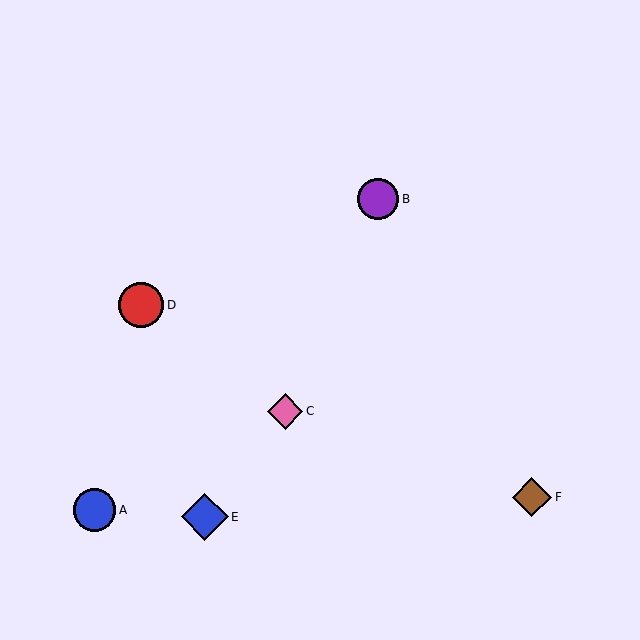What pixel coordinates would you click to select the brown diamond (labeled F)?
Click at (532, 497) to select the brown diamond F.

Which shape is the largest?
The blue diamond (labeled E) is the largest.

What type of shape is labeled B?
Shape B is a purple circle.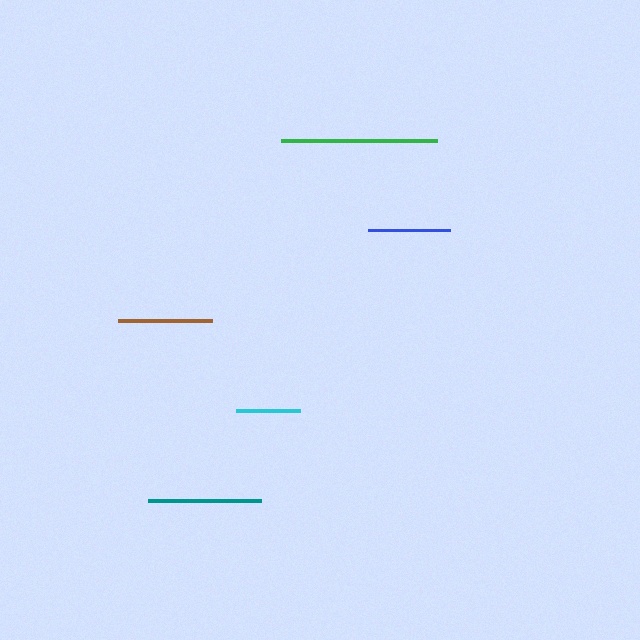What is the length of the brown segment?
The brown segment is approximately 94 pixels long.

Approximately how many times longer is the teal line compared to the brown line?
The teal line is approximately 1.2 times the length of the brown line.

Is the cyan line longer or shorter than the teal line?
The teal line is longer than the cyan line.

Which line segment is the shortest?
The cyan line is the shortest at approximately 64 pixels.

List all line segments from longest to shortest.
From longest to shortest: green, teal, brown, blue, cyan.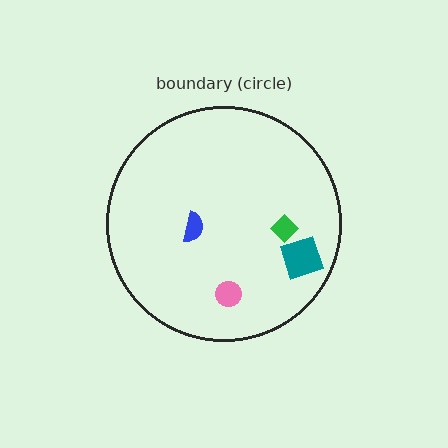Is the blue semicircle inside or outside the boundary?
Inside.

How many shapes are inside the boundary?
4 inside, 0 outside.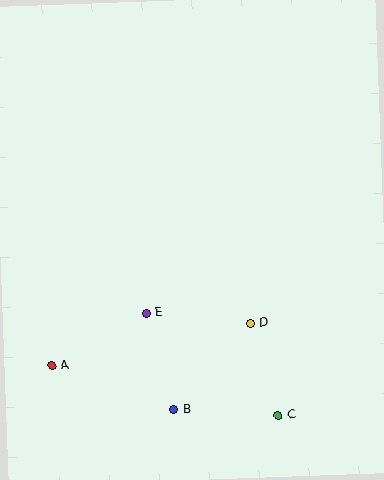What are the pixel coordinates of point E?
Point E is at (146, 313).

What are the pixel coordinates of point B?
Point B is at (174, 409).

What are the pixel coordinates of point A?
Point A is at (52, 366).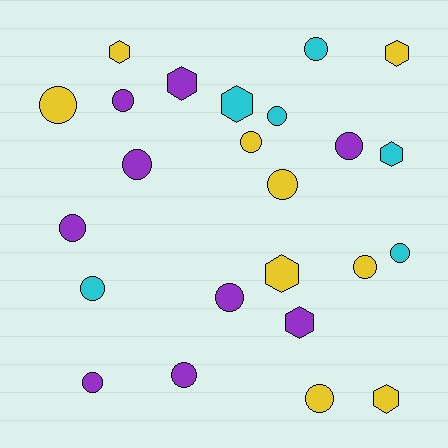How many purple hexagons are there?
There are 2 purple hexagons.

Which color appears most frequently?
Yellow, with 9 objects.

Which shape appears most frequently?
Circle, with 16 objects.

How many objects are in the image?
There are 24 objects.